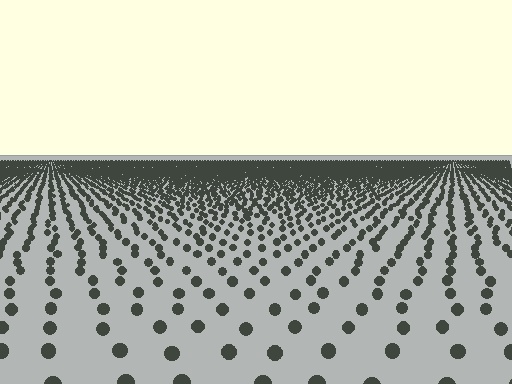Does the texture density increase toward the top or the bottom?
Density increases toward the top.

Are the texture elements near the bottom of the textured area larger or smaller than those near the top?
Larger. Near the bottom, elements are closer to the viewer and appear at a bigger on-screen size.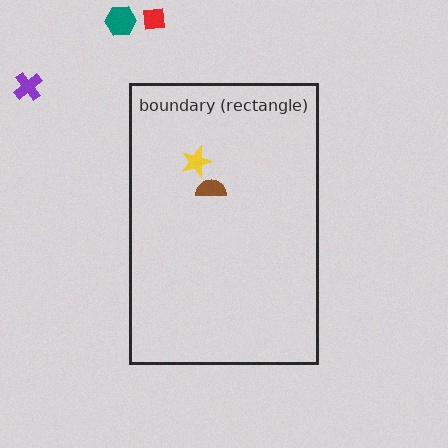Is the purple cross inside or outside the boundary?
Outside.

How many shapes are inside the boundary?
2 inside, 3 outside.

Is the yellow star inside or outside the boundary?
Inside.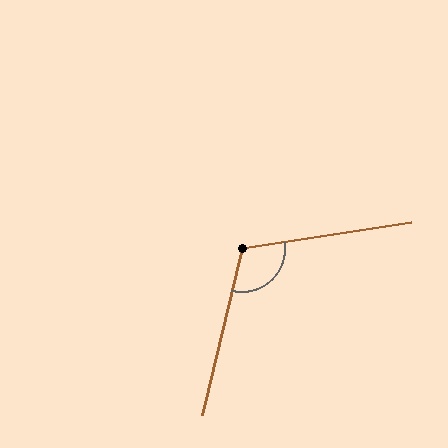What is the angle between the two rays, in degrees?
Approximately 112 degrees.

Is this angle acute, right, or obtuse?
It is obtuse.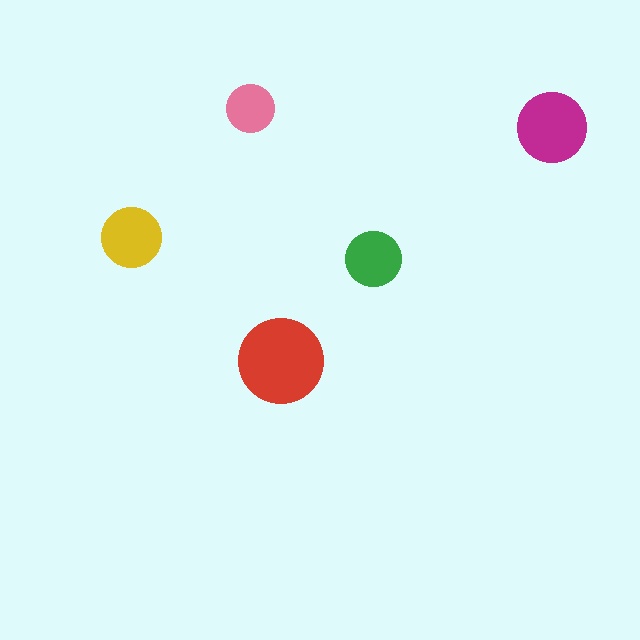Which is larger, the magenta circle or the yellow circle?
The magenta one.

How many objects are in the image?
There are 5 objects in the image.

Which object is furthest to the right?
The magenta circle is rightmost.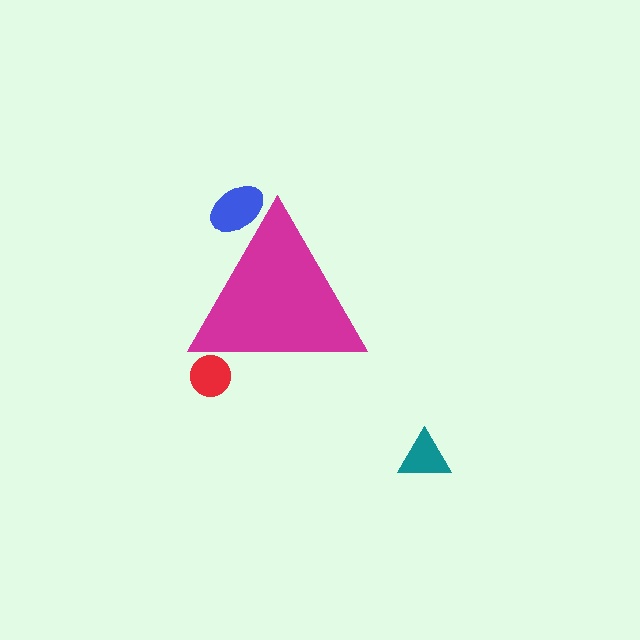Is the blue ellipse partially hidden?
Yes, the blue ellipse is partially hidden behind the magenta triangle.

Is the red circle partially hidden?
Yes, the red circle is partially hidden behind the magenta triangle.